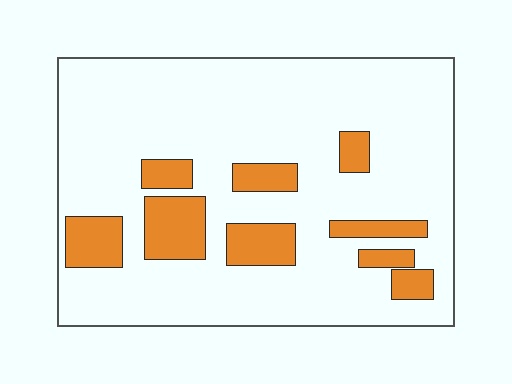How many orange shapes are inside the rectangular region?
9.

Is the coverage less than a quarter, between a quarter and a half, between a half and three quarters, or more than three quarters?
Less than a quarter.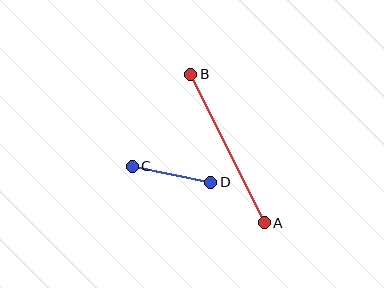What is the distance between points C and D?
The distance is approximately 81 pixels.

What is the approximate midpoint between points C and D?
The midpoint is at approximately (172, 174) pixels.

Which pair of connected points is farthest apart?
Points A and B are farthest apart.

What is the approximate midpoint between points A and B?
The midpoint is at approximately (227, 148) pixels.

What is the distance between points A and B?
The distance is approximately 166 pixels.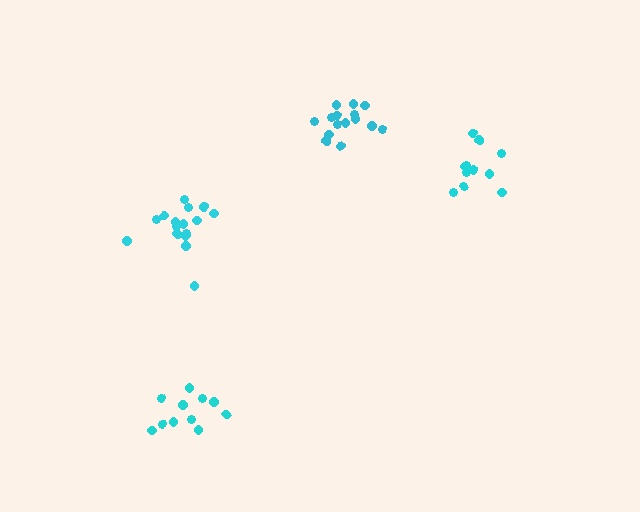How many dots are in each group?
Group 1: 16 dots, Group 2: 15 dots, Group 3: 11 dots, Group 4: 11 dots (53 total).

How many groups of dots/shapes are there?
There are 4 groups.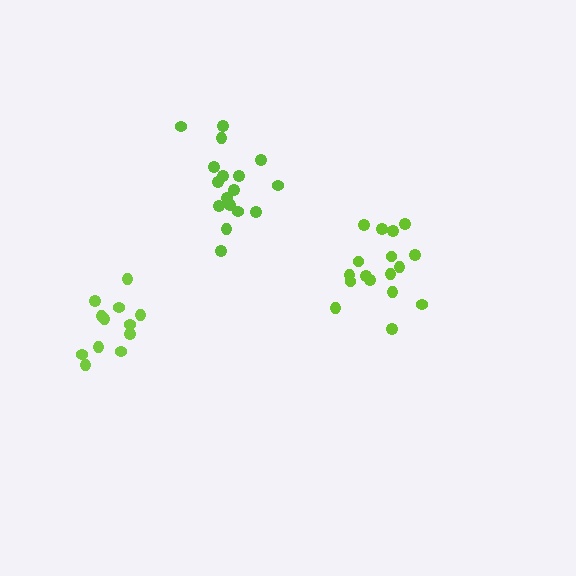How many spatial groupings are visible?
There are 3 spatial groupings.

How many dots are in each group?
Group 1: 12 dots, Group 2: 17 dots, Group 3: 17 dots (46 total).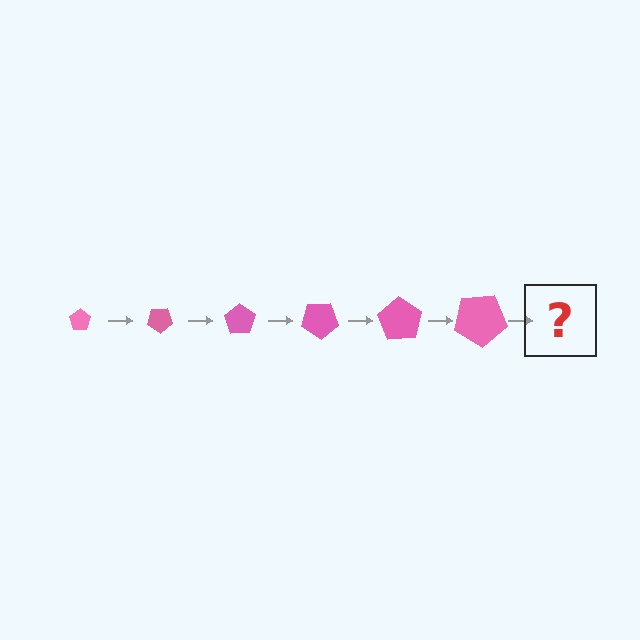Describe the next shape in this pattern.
It should be a pentagon, larger than the previous one and rotated 210 degrees from the start.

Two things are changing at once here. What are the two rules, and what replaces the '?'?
The two rules are that the pentagon grows larger each step and it rotates 35 degrees each step. The '?' should be a pentagon, larger than the previous one and rotated 210 degrees from the start.